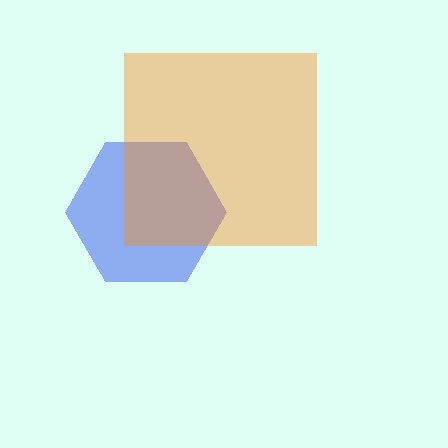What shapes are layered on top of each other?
The layered shapes are: a blue hexagon, an orange square.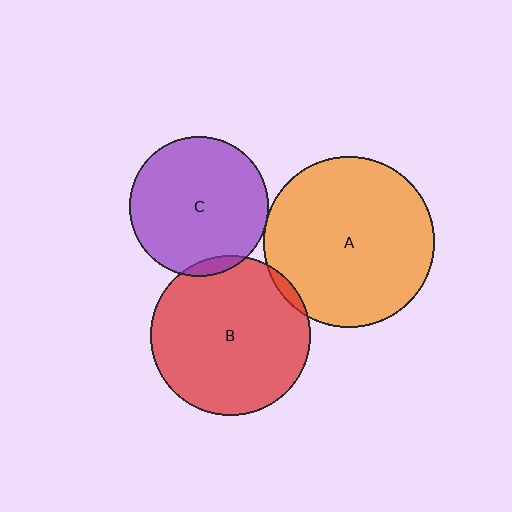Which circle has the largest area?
Circle A (orange).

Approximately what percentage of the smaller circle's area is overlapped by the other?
Approximately 5%.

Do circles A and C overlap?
Yes.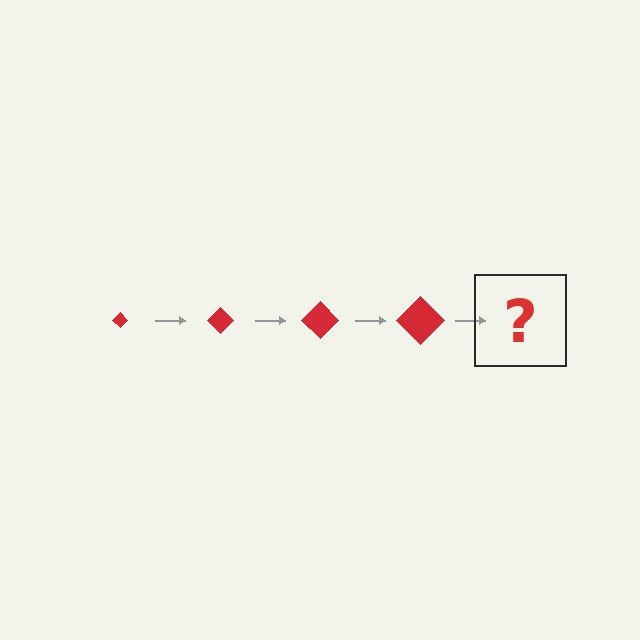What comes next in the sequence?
The next element should be a red diamond, larger than the previous one.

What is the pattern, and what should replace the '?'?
The pattern is that the diamond gets progressively larger each step. The '?' should be a red diamond, larger than the previous one.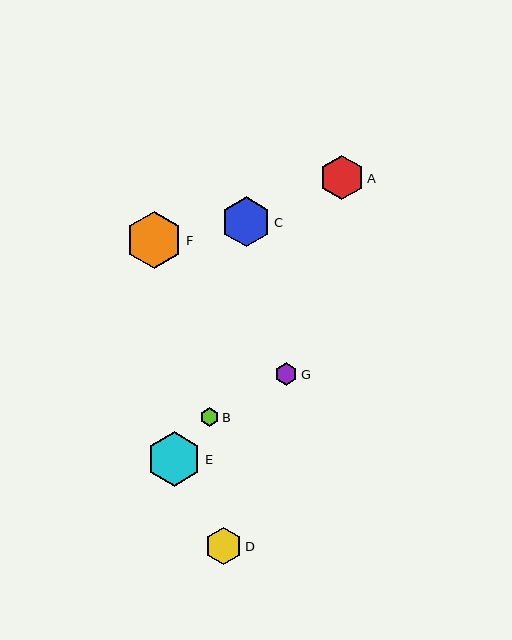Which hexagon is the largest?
Hexagon F is the largest with a size of approximately 57 pixels.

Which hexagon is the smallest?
Hexagon B is the smallest with a size of approximately 19 pixels.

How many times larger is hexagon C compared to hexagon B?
Hexagon C is approximately 2.7 times the size of hexagon B.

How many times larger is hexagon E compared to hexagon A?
Hexagon E is approximately 1.2 times the size of hexagon A.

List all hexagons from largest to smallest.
From largest to smallest: F, E, C, A, D, G, B.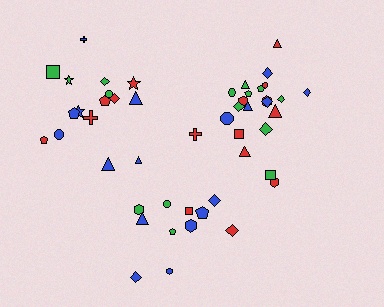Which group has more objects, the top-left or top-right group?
The top-right group.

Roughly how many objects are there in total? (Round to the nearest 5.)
Roughly 50 objects in total.